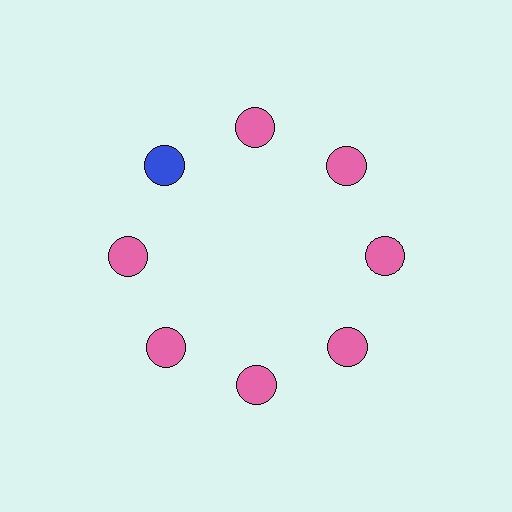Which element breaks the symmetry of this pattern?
The blue circle at roughly the 10 o'clock position breaks the symmetry. All other shapes are pink circles.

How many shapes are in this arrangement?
There are 8 shapes arranged in a ring pattern.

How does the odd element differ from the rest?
It has a different color: blue instead of pink.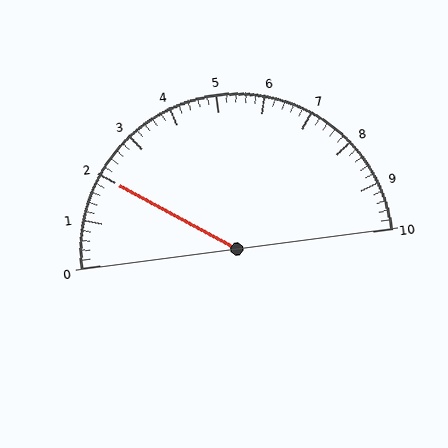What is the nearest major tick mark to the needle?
The nearest major tick mark is 2.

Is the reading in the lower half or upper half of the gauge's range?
The reading is in the lower half of the range (0 to 10).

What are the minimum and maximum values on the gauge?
The gauge ranges from 0 to 10.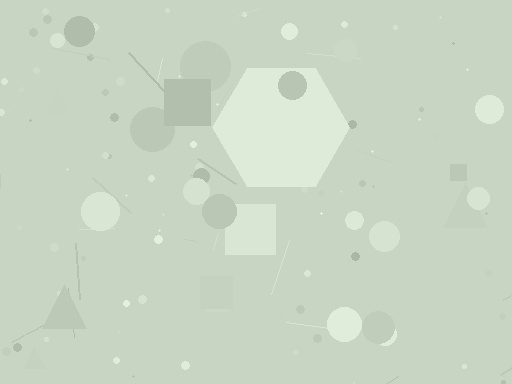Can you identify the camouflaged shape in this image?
The camouflaged shape is a hexagon.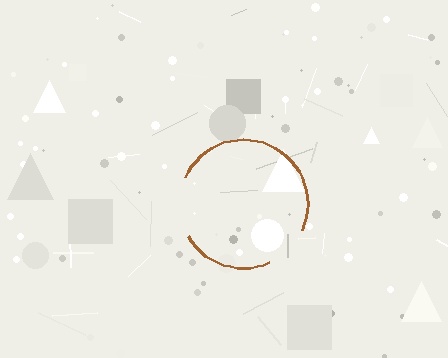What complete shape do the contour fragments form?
The contour fragments form a circle.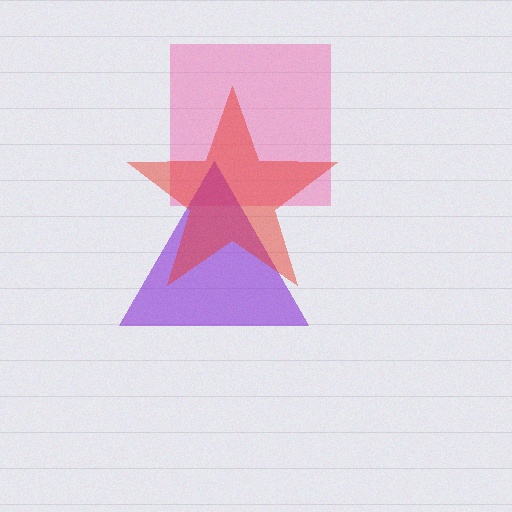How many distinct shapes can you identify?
There are 3 distinct shapes: a pink square, a purple triangle, a red star.